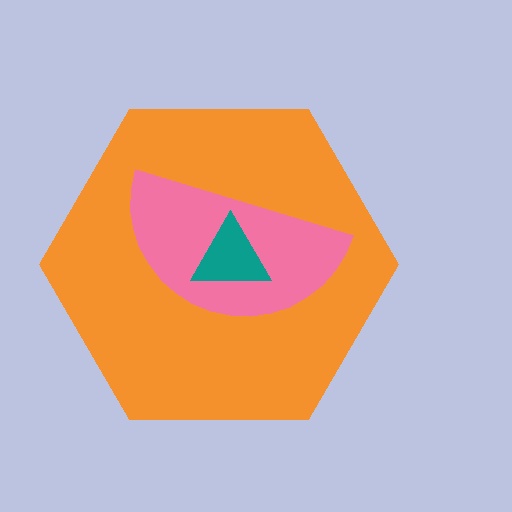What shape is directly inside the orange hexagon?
The pink semicircle.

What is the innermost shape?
The teal triangle.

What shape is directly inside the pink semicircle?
The teal triangle.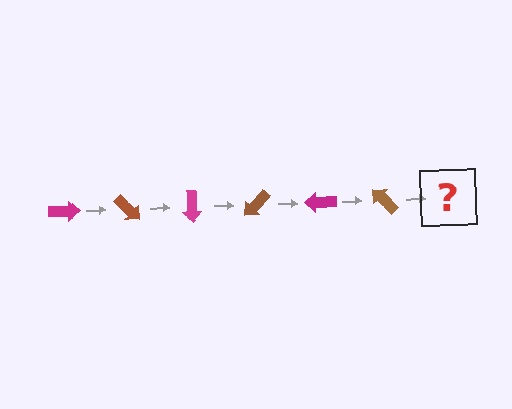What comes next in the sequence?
The next element should be a magenta arrow, rotated 270 degrees from the start.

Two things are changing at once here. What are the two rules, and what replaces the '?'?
The two rules are that it rotates 45 degrees each step and the color cycles through magenta and brown. The '?' should be a magenta arrow, rotated 270 degrees from the start.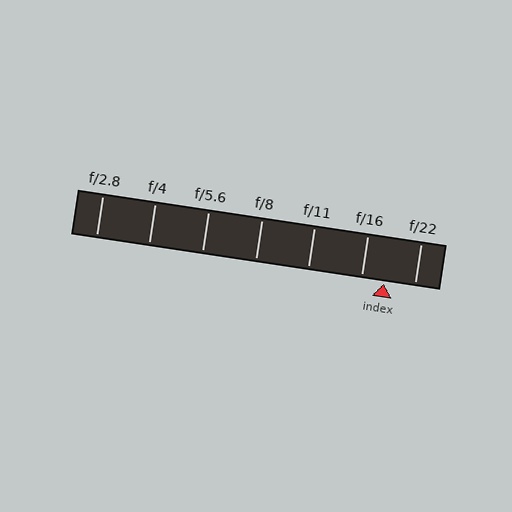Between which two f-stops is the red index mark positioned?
The index mark is between f/16 and f/22.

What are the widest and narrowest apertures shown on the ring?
The widest aperture shown is f/2.8 and the narrowest is f/22.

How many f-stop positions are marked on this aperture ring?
There are 7 f-stop positions marked.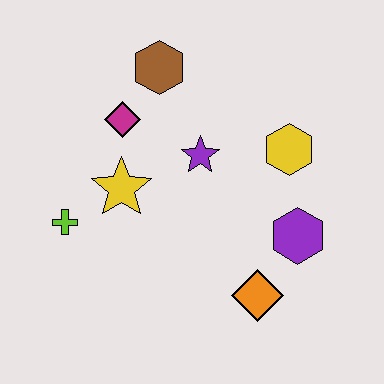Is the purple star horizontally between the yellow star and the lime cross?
No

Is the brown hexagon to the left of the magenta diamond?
No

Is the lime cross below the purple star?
Yes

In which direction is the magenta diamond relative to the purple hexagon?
The magenta diamond is to the left of the purple hexagon.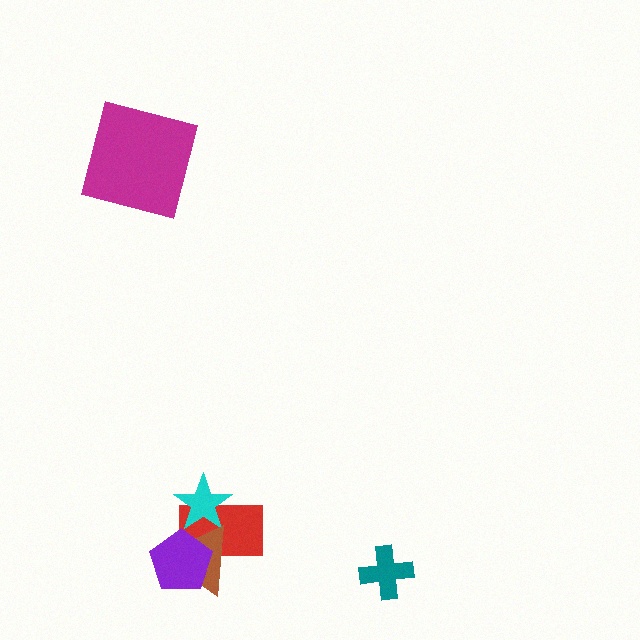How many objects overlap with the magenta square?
0 objects overlap with the magenta square.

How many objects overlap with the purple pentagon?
2 objects overlap with the purple pentagon.